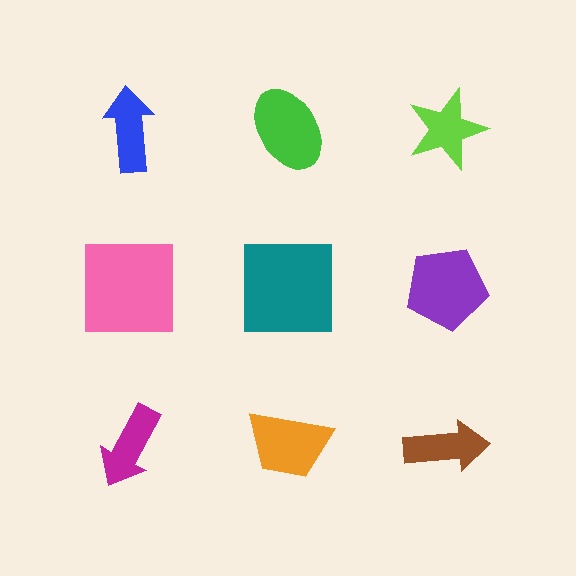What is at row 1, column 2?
A green ellipse.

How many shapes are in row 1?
3 shapes.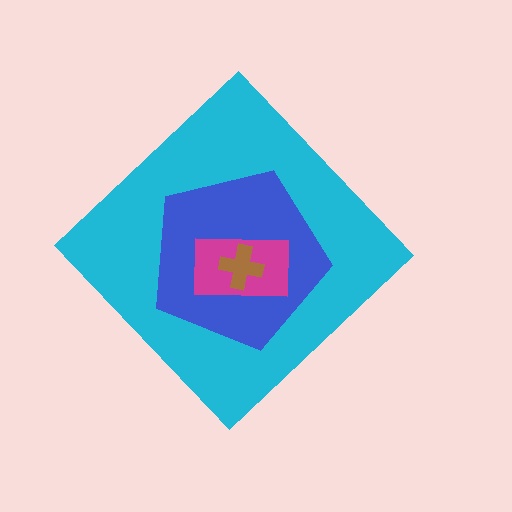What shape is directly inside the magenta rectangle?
The brown cross.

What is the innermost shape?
The brown cross.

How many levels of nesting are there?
4.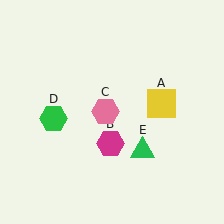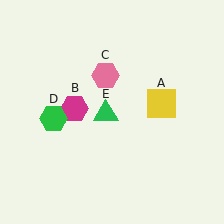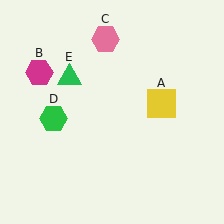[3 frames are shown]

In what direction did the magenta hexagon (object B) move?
The magenta hexagon (object B) moved up and to the left.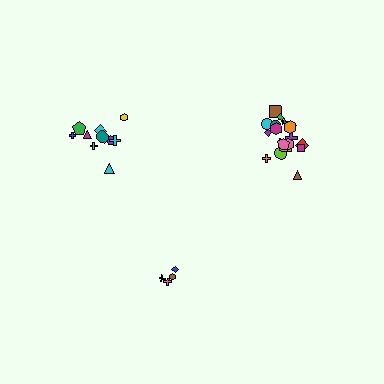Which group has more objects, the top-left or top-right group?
The top-right group.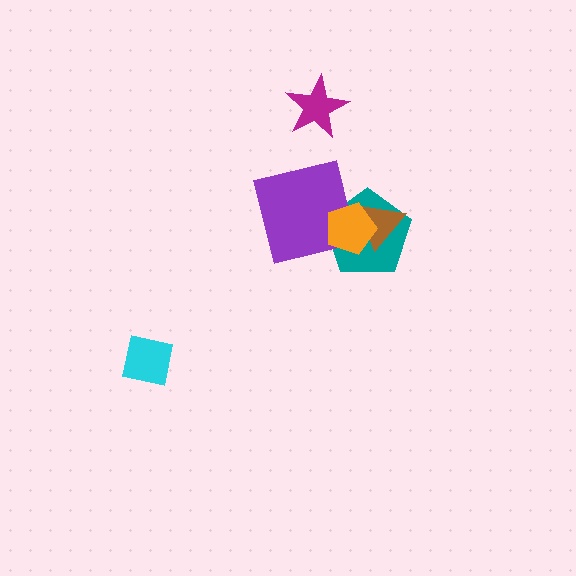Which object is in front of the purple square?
The orange pentagon is in front of the purple square.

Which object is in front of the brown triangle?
The orange pentagon is in front of the brown triangle.